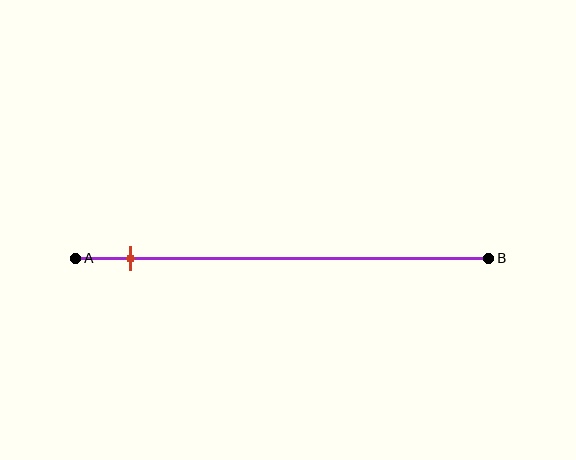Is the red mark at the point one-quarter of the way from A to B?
No, the mark is at about 15% from A, not at the 25% one-quarter point.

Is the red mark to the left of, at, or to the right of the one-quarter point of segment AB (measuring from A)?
The red mark is to the left of the one-quarter point of segment AB.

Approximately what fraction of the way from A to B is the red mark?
The red mark is approximately 15% of the way from A to B.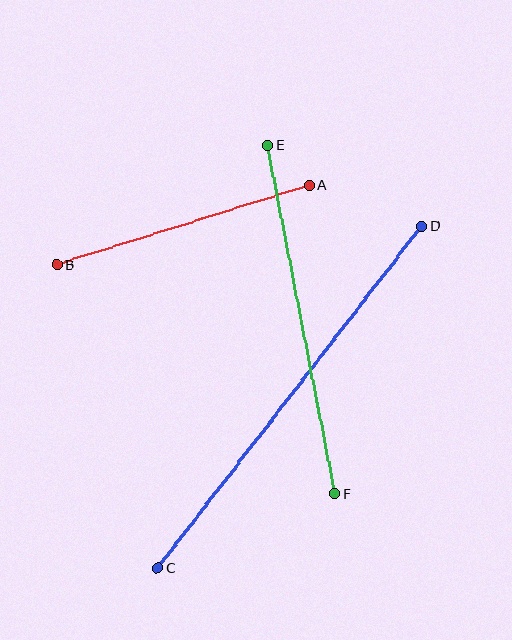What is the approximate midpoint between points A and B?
The midpoint is at approximately (183, 225) pixels.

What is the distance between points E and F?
The distance is approximately 355 pixels.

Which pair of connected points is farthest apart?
Points C and D are farthest apart.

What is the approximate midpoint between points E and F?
The midpoint is at approximately (301, 320) pixels.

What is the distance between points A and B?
The distance is approximately 264 pixels.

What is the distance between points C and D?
The distance is approximately 432 pixels.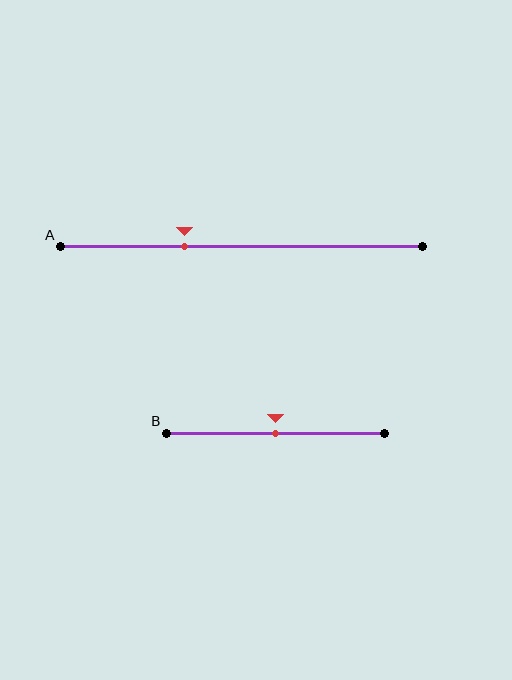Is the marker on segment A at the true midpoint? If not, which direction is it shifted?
No, the marker on segment A is shifted to the left by about 16% of the segment length.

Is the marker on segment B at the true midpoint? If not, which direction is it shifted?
Yes, the marker on segment B is at the true midpoint.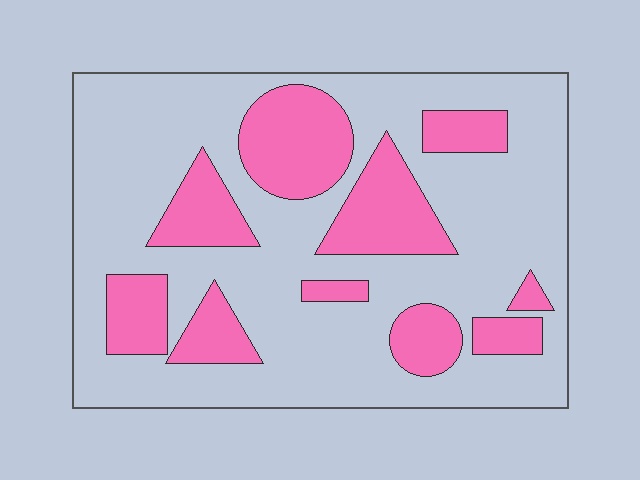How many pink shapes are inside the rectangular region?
10.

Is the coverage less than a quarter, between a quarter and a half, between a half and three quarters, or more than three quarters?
Between a quarter and a half.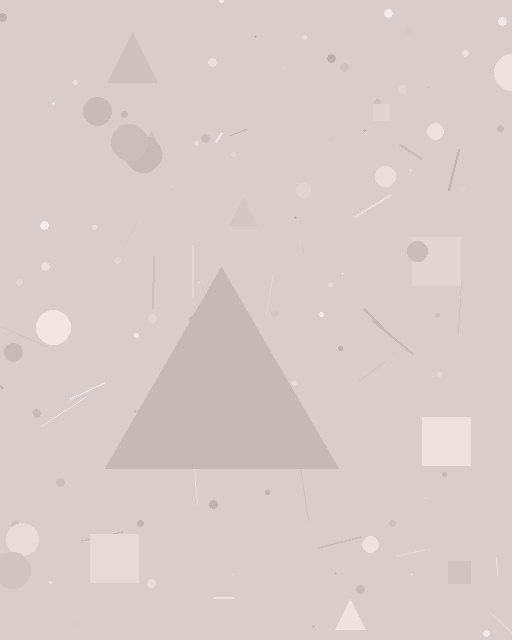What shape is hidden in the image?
A triangle is hidden in the image.